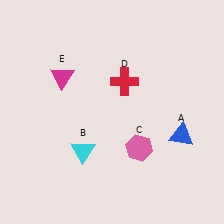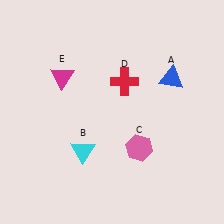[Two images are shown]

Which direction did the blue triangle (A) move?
The blue triangle (A) moved up.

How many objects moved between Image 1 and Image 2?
1 object moved between the two images.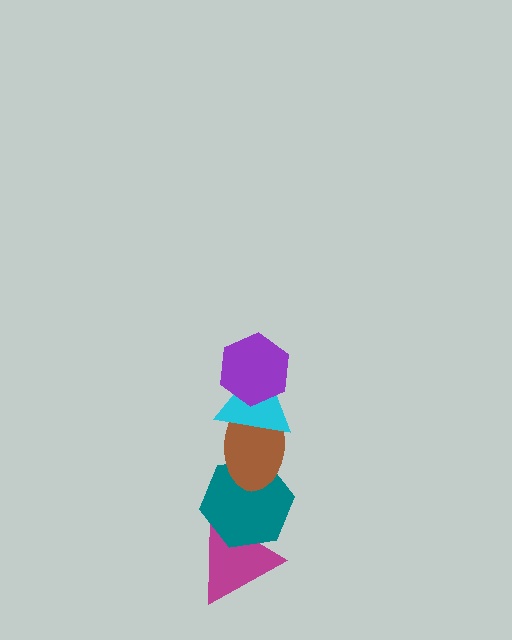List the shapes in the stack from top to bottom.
From top to bottom: the purple hexagon, the cyan triangle, the brown ellipse, the teal hexagon, the magenta triangle.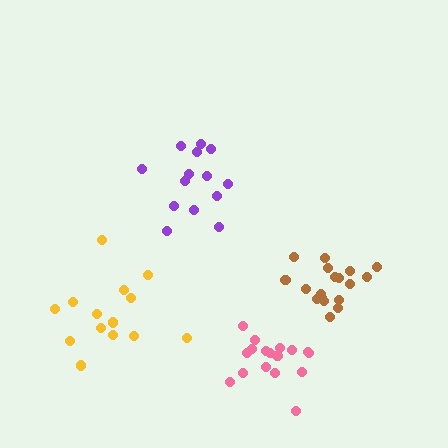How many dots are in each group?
Group 1: 18 dots, Group 2: 14 dots, Group 3: 14 dots, Group 4: 17 dots (63 total).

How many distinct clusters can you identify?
There are 4 distinct clusters.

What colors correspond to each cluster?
The clusters are colored: brown, purple, yellow, pink.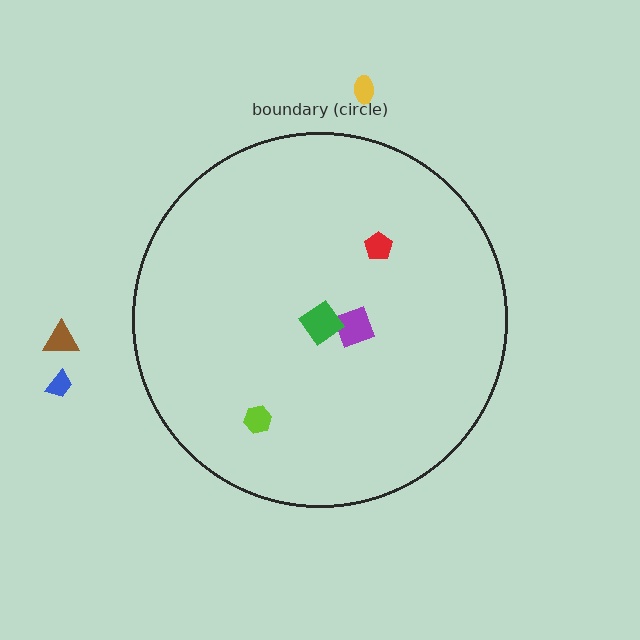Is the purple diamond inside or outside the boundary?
Inside.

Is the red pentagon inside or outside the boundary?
Inside.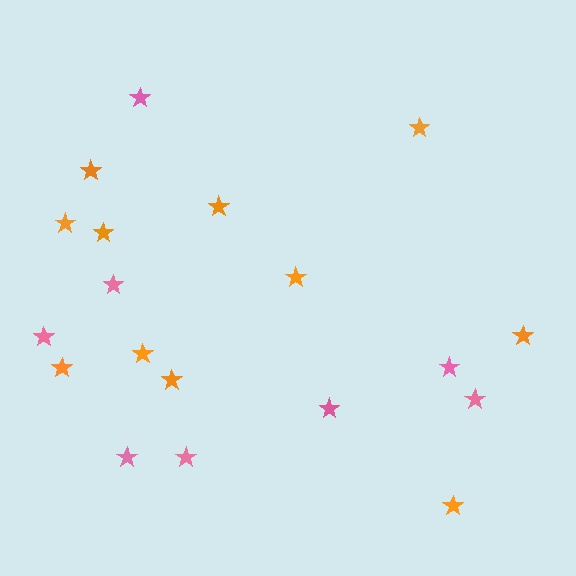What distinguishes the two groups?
There are 2 groups: one group of pink stars (8) and one group of orange stars (11).